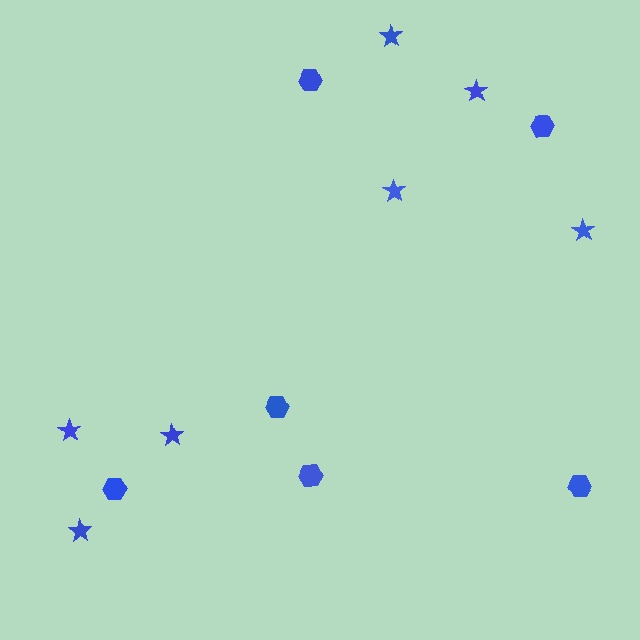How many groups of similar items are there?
There are 2 groups: one group of stars (7) and one group of hexagons (6).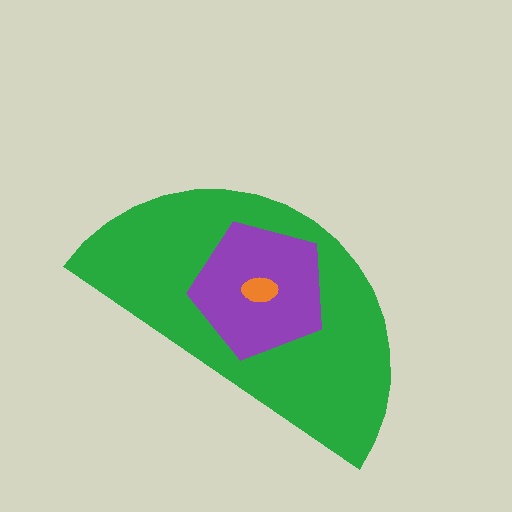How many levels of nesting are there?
3.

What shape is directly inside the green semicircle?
The purple pentagon.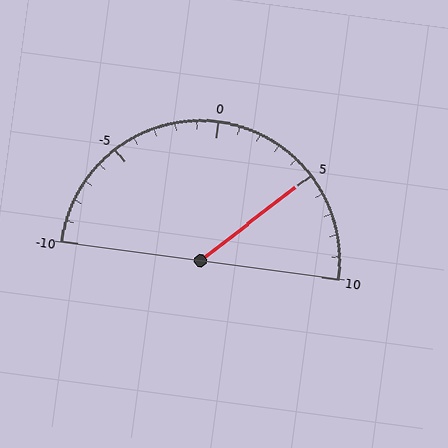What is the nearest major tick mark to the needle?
The nearest major tick mark is 5.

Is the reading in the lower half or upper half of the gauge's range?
The reading is in the upper half of the range (-10 to 10).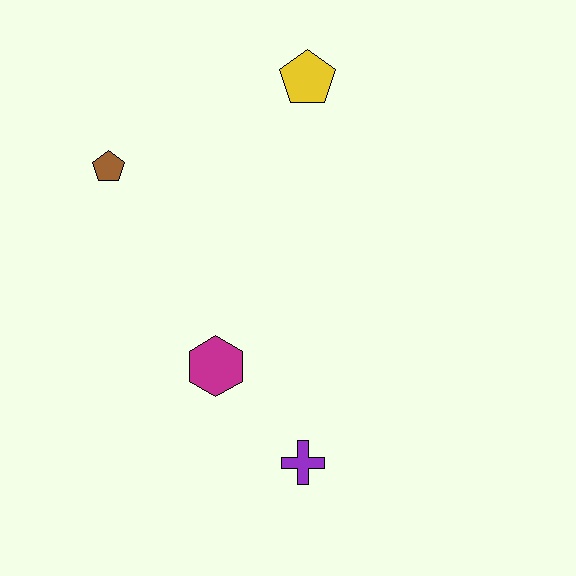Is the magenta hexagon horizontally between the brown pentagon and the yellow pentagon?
Yes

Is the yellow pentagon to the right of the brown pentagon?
Yes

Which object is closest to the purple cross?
The magenta hexagon is closest to the purple cross.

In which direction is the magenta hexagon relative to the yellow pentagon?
The magenta hexagon is below the yellow pentagon.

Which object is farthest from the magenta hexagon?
The yellow pentagon is farthest from the magenta hexagon.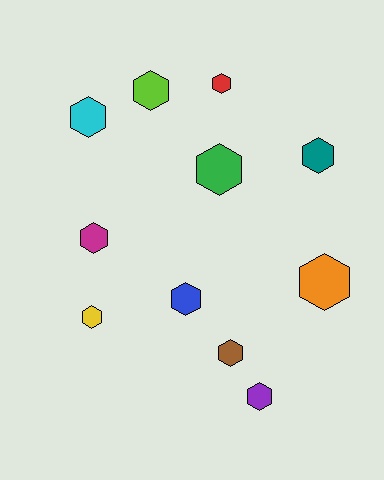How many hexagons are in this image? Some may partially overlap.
There are 11 hexagons.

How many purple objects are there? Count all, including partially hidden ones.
There is 1 purple object.